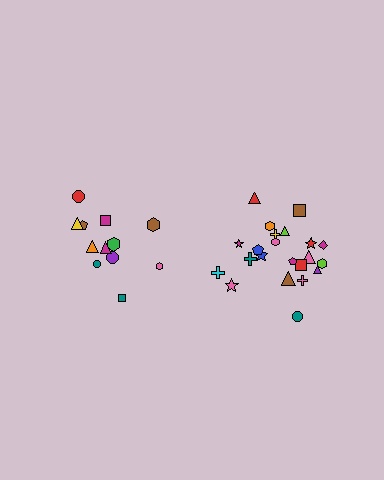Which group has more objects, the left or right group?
The right group.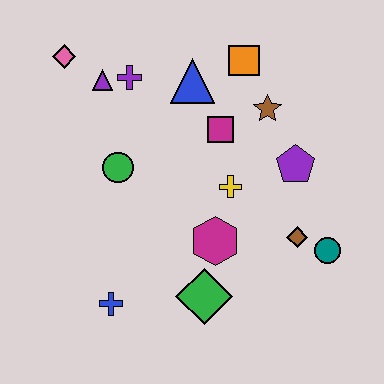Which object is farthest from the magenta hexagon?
The pink diamond is farthest from the magenta hexagon.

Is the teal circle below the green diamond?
No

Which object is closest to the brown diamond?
The teal circle is closest to the brown diamond.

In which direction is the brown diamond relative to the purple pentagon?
The brown diamond is below the purple pentagon.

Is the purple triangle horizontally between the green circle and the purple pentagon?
No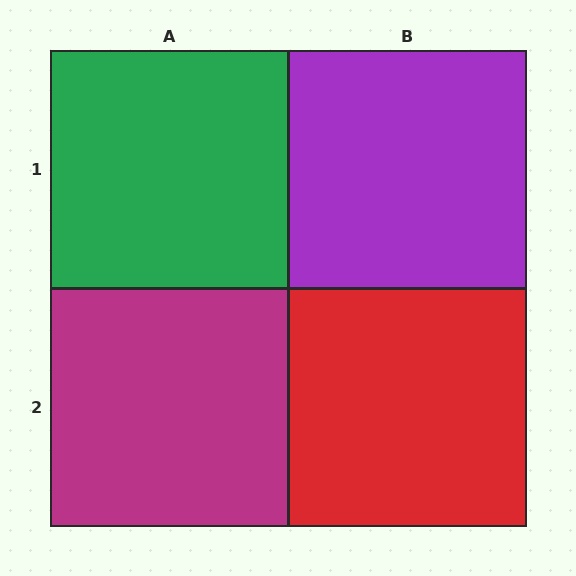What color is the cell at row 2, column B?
Red.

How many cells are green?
1 cell is green.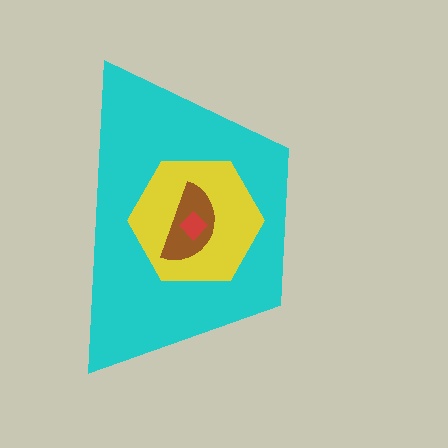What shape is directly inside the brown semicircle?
The red diamond.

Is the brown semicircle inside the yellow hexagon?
Yes.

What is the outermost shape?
The cyan trapezoid.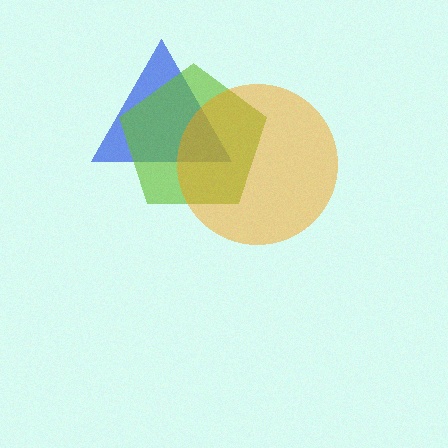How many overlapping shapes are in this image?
There are 3 overlapping shapes in the image.